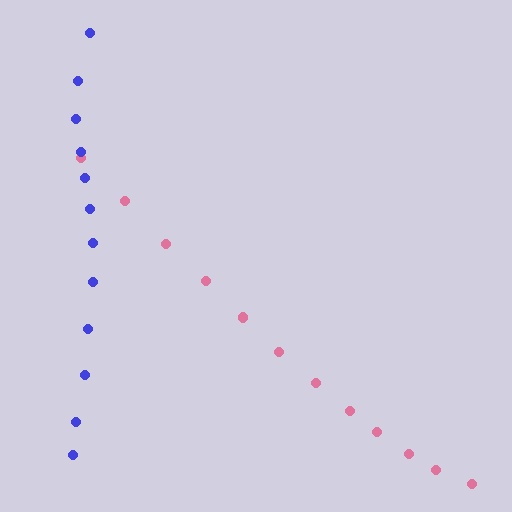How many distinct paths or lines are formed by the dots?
There are 2 distinct paths.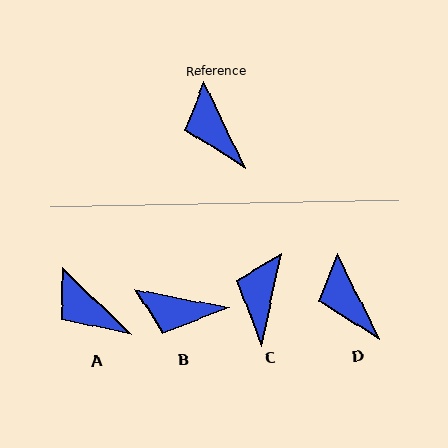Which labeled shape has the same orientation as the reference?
D.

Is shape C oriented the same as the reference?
No, it is off by about 38 degrees.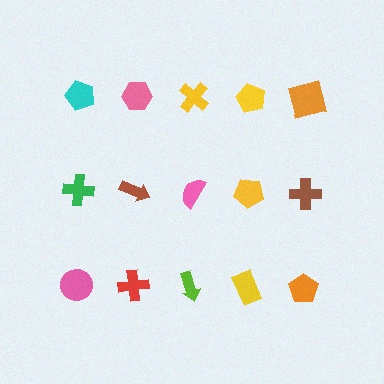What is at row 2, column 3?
A pink semicircle.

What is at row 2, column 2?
A brown arrow.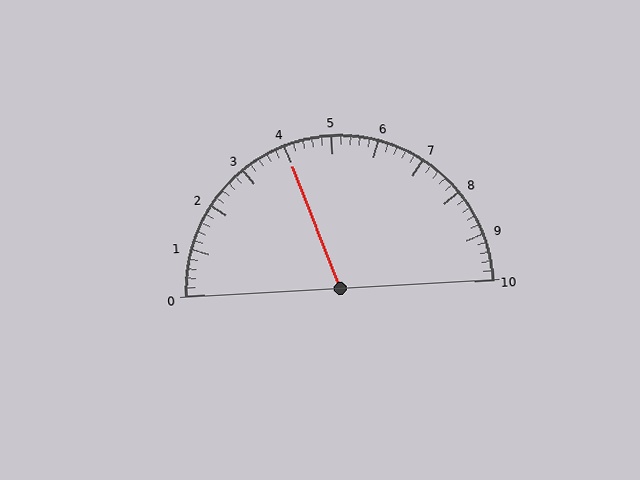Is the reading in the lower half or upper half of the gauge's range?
The reading is in the lower half of the range (0 to 10).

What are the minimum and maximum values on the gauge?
The gauge ranges from 0 to 10.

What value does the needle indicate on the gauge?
The needle indicates approximately 4.0.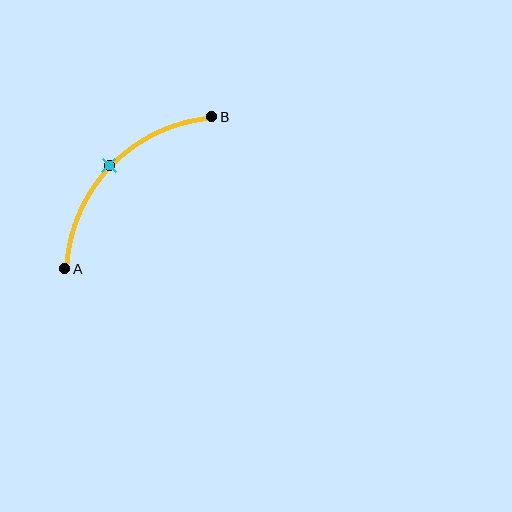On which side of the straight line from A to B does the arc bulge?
The arc bulges above and to the left of the straight line connecting A and B.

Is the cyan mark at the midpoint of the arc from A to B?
Yes. The cyan mark lies on the arc at equal arc-length from both A and B — it is the arc midpoint.